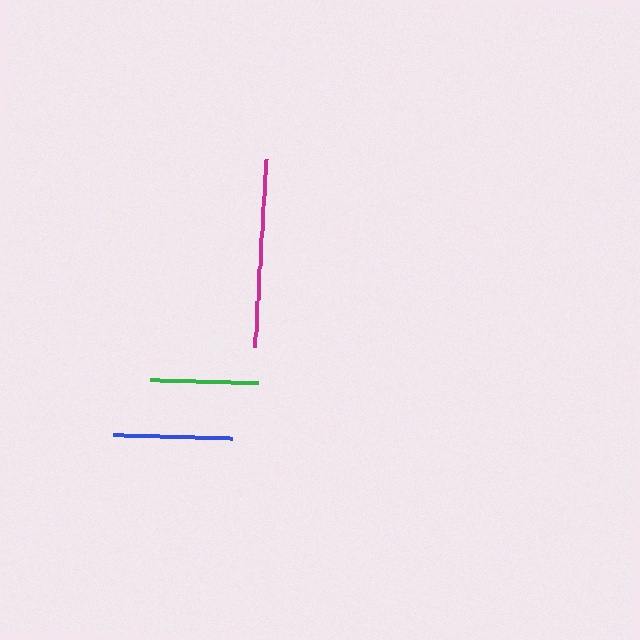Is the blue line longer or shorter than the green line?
The blue line is longer than the green line.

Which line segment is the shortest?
The green line is the shortest at approximately 107 pixels.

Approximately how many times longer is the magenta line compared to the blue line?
The magenta line is approximately 1.6 times the length of the blue line.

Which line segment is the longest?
The magenta line is the longest at approximately 188 pixels.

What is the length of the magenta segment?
The magenta segment is approximately 188 pixels long.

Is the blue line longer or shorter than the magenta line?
The magenta line is longer than the blue line.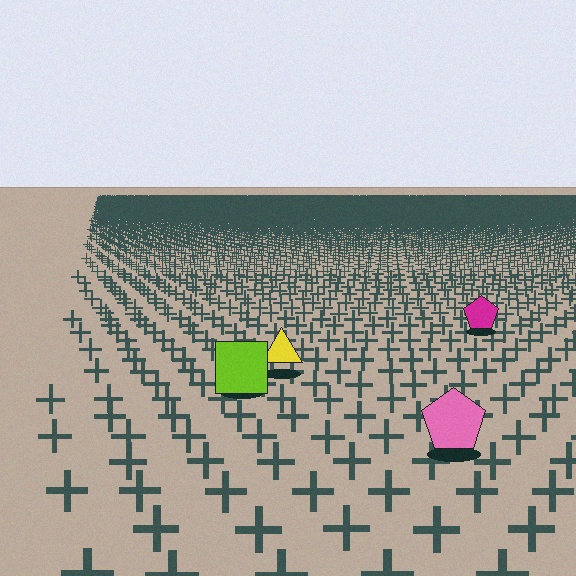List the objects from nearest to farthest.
From nearest to farthest: the pink pentagon, the lime square, the yellow triangle, the magenta pentagon.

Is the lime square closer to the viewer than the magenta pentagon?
Yes. The lime square is closer — you can tell from the texture gradient: the ground texture is coarser near it.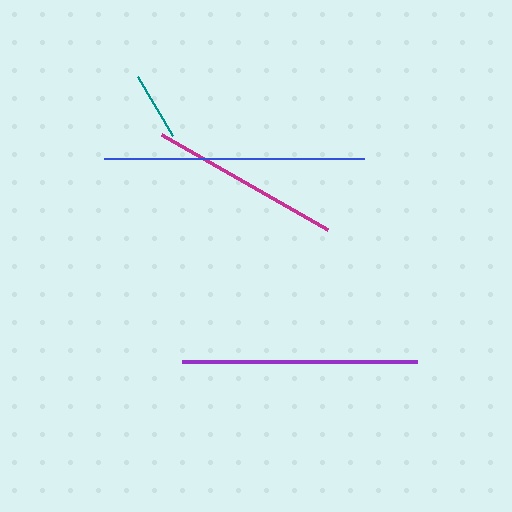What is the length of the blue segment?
The blue segment is approximately 260 pixels long.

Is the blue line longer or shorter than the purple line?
The blue line is longer than the purple line.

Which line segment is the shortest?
The teal line is the shortest at approximately 69 pixels.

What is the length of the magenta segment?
The magenta segment is approximately 192 pixels long.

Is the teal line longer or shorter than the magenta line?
The magenta line is longer than the teal line.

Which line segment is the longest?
The blue line is the longest at approximately 260 pixels.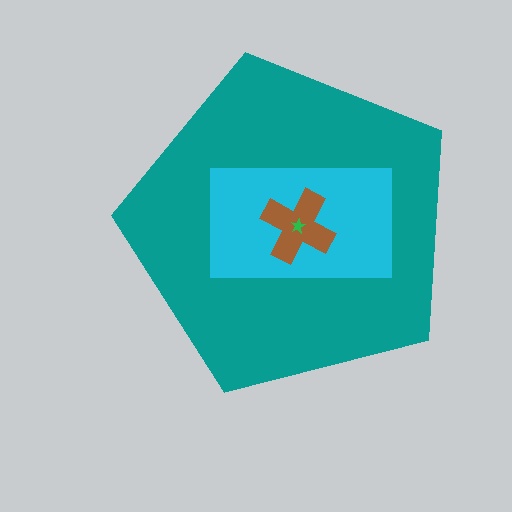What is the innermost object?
The green star.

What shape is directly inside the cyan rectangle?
The brown cross.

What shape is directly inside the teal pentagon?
The cyan rectangle.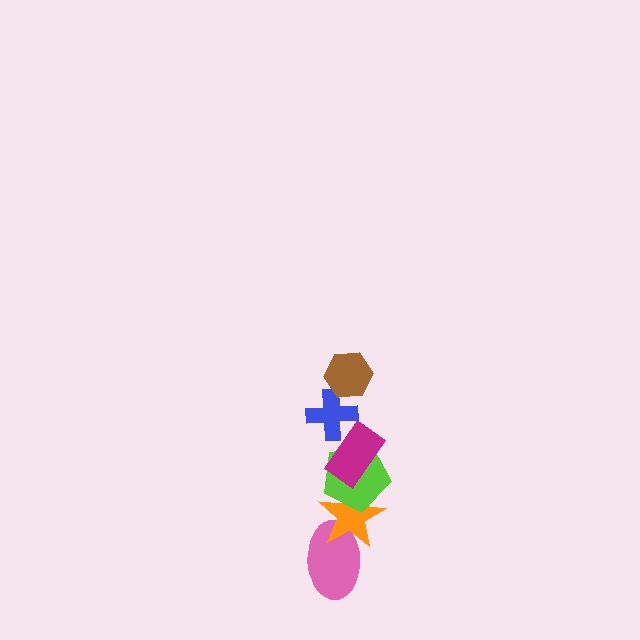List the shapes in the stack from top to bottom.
From top to bottom: the brown hexagon, the blue cross, the magenta rectangle, the lime pentagon, the orange star, the pink ellipse.